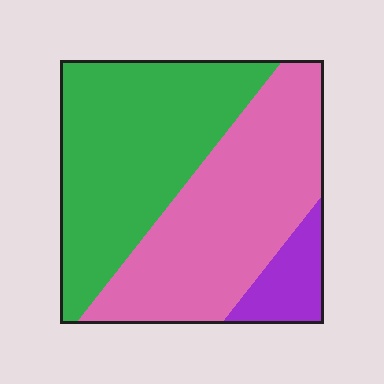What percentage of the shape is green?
Green takes up between a third and a half of the shape.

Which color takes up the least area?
Purple, at roughly 10%.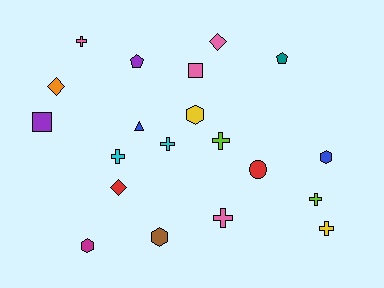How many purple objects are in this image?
There are 2 purple objects.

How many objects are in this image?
There are 20 objects.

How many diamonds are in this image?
There are 3 diamonds.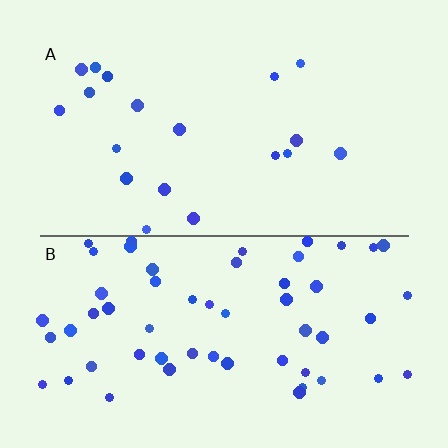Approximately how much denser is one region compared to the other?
Approximately 3.0× — region B over region A.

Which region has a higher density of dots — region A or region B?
B (the bottom).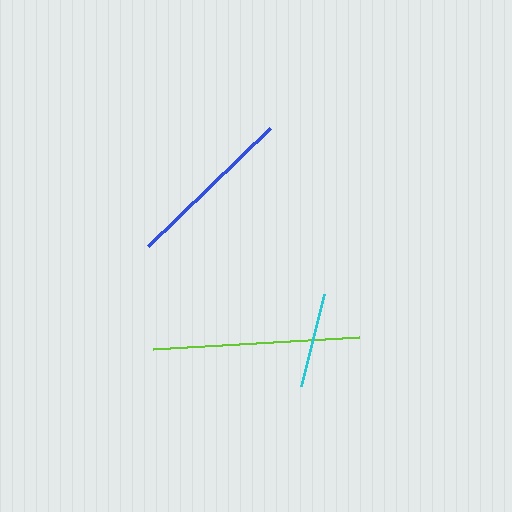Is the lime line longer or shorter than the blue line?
The lime line is longer than the blue line.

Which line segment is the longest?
The lime line is the longest at approximately 207 pixels.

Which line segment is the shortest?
The cyan line is the shortest at approximately 95 pixels.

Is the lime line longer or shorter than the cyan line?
The lime line is longer than the cyan line.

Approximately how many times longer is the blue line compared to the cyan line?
The blue line is approximately 1.8 times the length of the cyan line.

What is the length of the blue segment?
The blue segment is approximately 170 pixels long.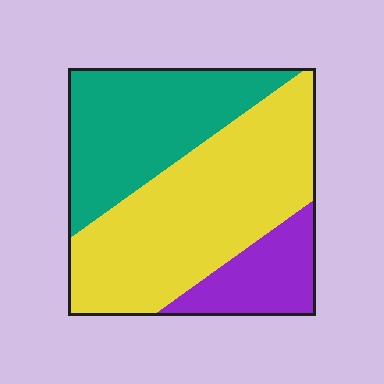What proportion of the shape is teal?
Teal covers 33% of the shape.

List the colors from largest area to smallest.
From largest to smallest: yellow, teal, purple.